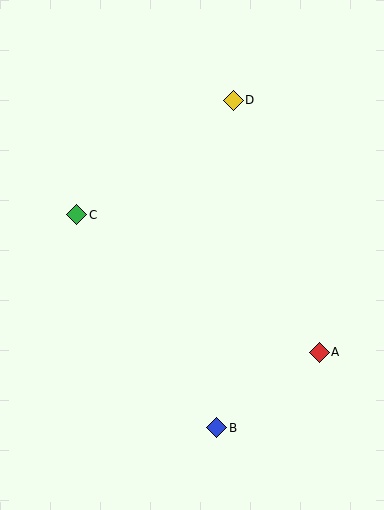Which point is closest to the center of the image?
Point C at (77, 215) is closest to the center.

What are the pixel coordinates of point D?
Point D is at (233, 100).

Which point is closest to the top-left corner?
Point C is closest to the top-left corner.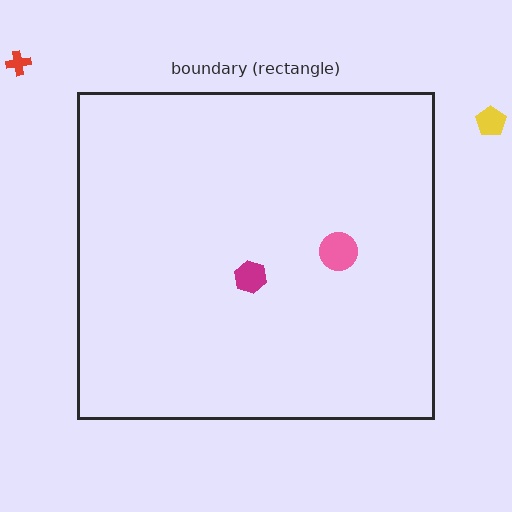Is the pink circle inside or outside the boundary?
Inside.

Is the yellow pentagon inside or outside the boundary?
Outside.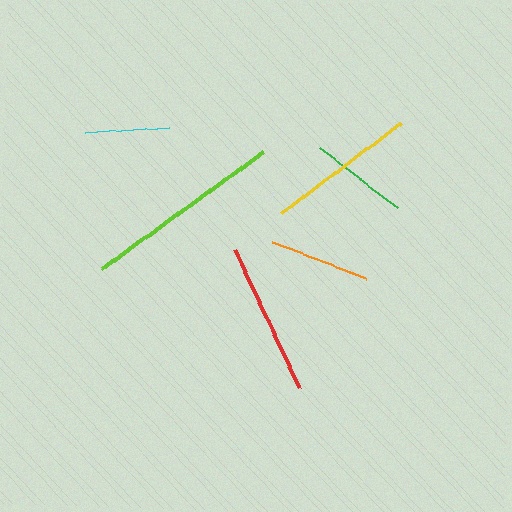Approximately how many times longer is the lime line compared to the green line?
The lime line is approximately 2.0 times the length of the green line.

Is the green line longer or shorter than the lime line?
The lime line is longer than the green line.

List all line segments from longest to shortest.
From longest to shortest: lime, red, yellow, orange, green, cyan.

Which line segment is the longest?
The lime line is the longest at approximately 200 pixels.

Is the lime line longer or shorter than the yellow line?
The lime line is longer than the yellow line.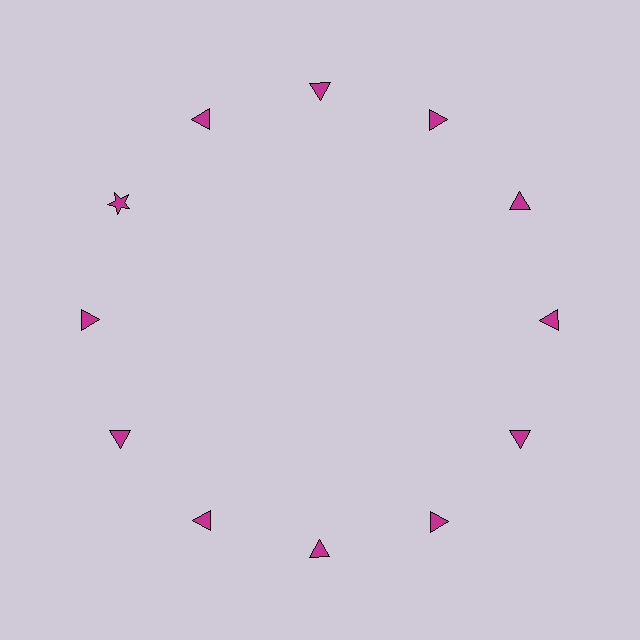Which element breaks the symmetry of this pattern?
The magenta star at roughly the 10 o'clock position breaks the symmetry. All other shapes are magenta triangles.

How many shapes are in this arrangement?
There are 12 shapes arranged in a ring pattern.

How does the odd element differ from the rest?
It has a different shape: star instead of triangle.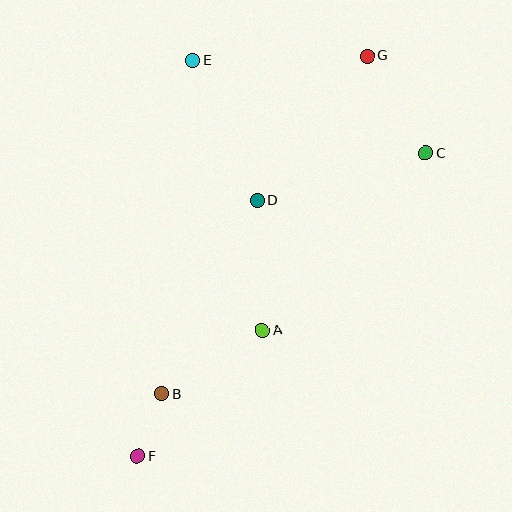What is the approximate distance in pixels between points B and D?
The distance between B and D is approximately 216 pixels.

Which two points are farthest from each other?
Points F and G are farthest from each other.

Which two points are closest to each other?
Points B and F are closest to each other.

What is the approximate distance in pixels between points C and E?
The distance between C and E is approximately 251 pixels.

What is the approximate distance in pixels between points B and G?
The distance between B and G is approximately 396 pixels.